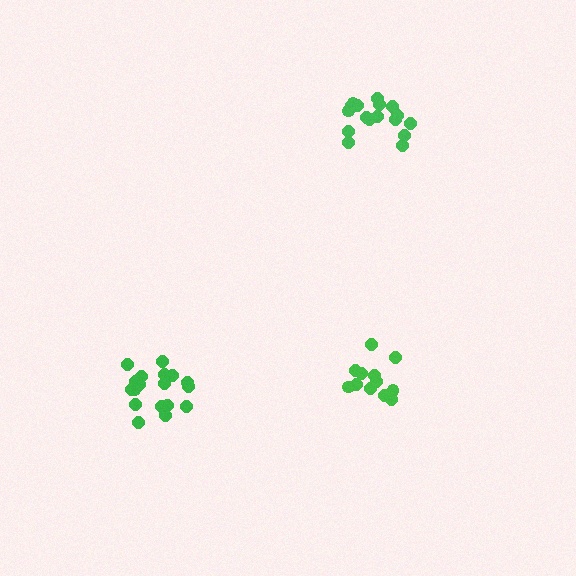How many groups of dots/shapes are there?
There are 3 groups.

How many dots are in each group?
Group 1: 18 dots, Group 2: 17 dots, Group 3: 12 dots (47 total).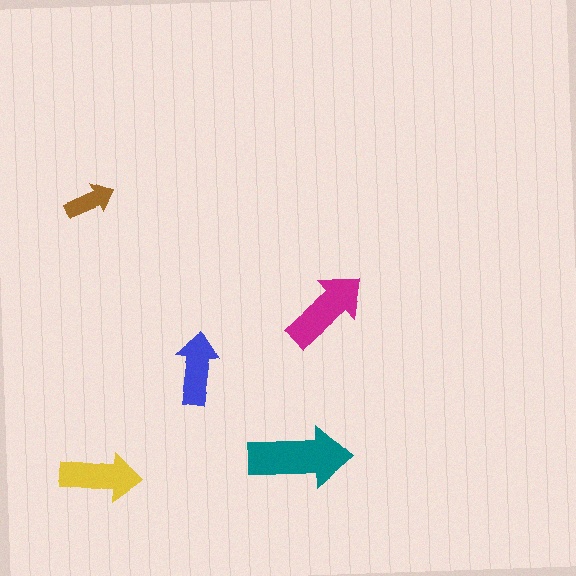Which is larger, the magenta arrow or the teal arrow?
The teal one.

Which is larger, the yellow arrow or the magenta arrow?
The magenta one.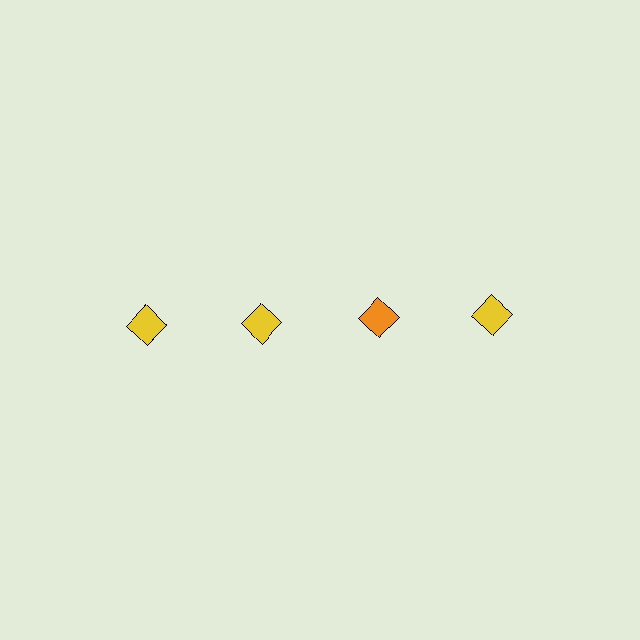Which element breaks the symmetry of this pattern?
The orange diamond in the top row, center column breaks the symmetry. All other shapes are yellow diamonds.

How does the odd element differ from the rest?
It has a different color: orange instead of yellow.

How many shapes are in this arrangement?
There are 4 shapes arranged in a grid pattern.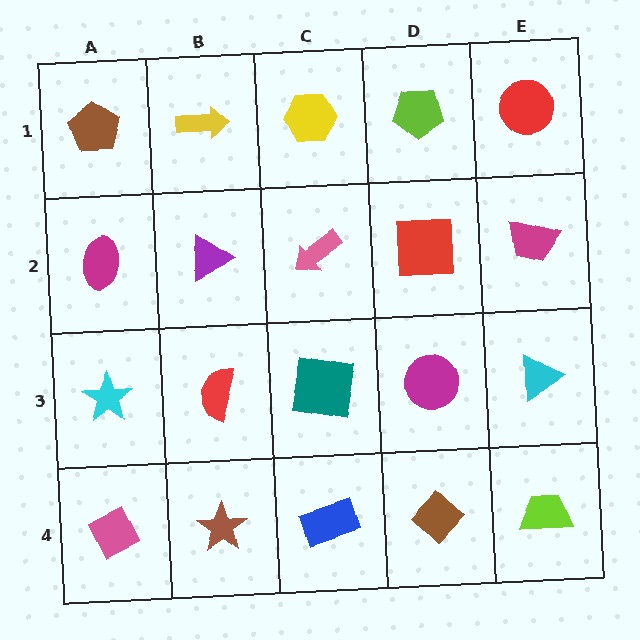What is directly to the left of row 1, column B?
A brown pentagon.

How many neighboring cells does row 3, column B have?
4.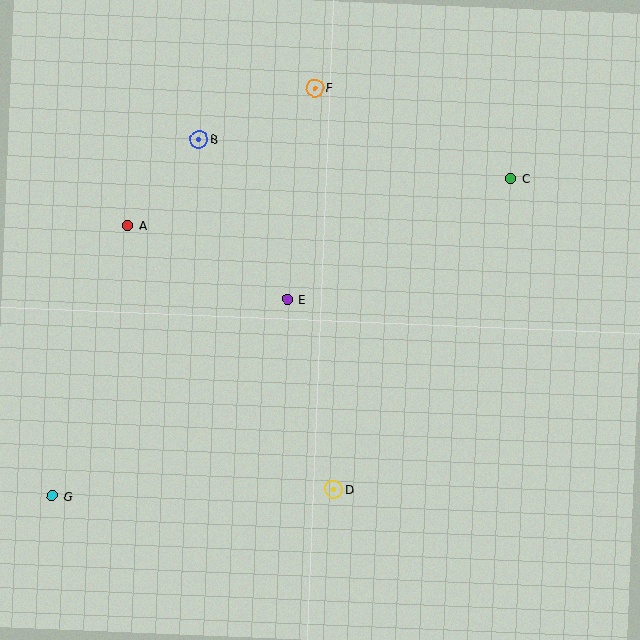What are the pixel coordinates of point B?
Point B is at (199, 139).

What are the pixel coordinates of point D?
Point D is at (334, 489).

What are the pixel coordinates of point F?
Point F is at (315, 88).